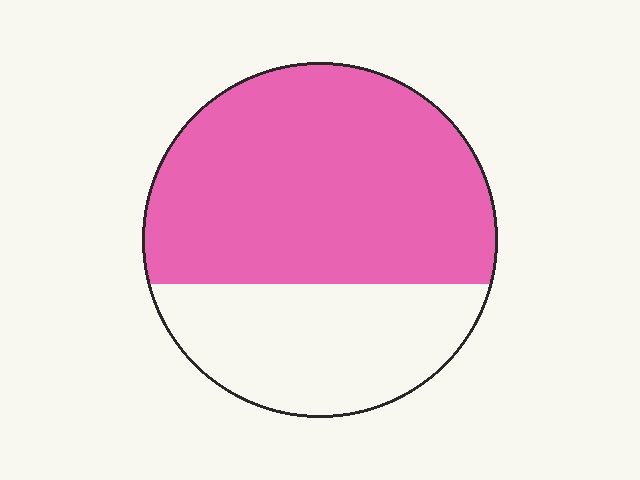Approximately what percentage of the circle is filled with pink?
Approximately 65%.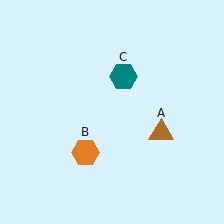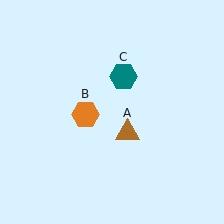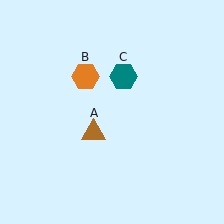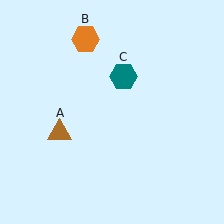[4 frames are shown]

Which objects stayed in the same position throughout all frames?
Teal hexagon (object C) remained stationary.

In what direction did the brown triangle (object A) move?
The brown triangle (object A) moved left.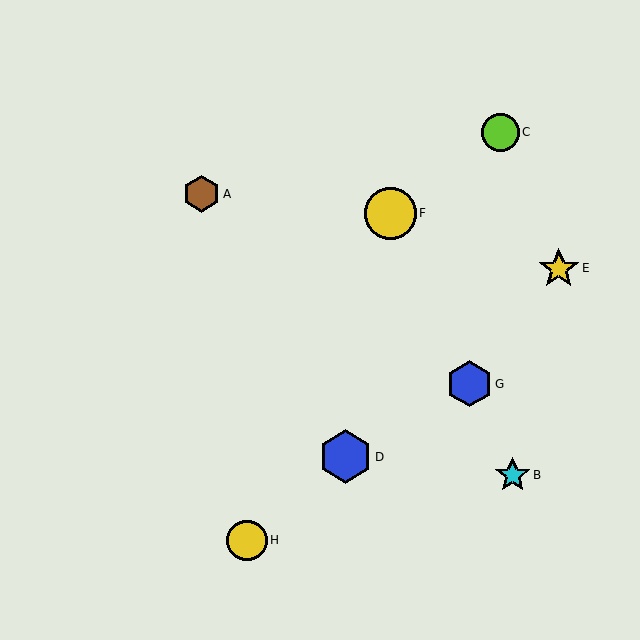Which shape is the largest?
The blue hexagon (labeled D) is the largest.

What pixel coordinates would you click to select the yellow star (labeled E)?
Click at (559, 269) to select the yellow star E.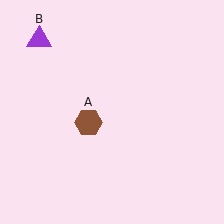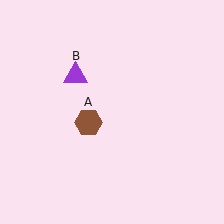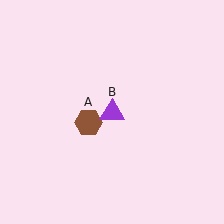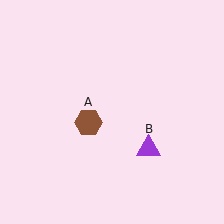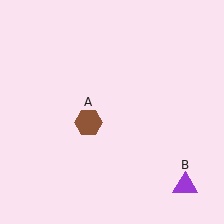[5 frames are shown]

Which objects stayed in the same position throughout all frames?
Brown hexagon (object A) remained stationary.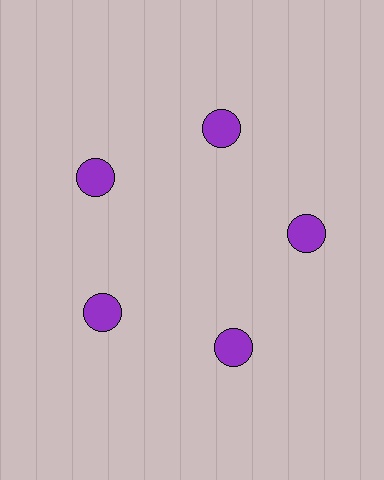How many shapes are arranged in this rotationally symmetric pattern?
There are 5 shapes, arranged in 5 groups of 1.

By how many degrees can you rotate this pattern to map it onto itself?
The pattern maps onto itself every 72 degrees of rotation.